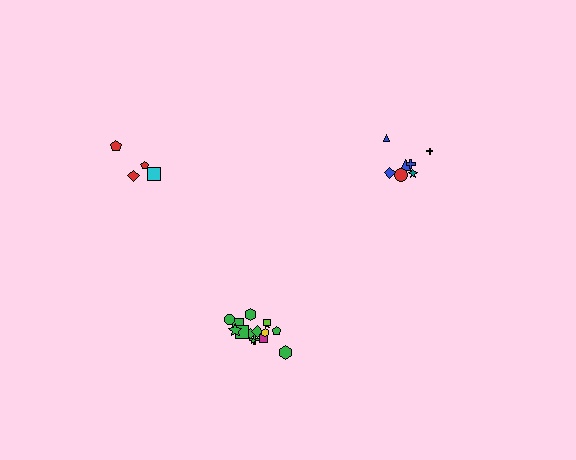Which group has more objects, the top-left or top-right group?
The top-right group.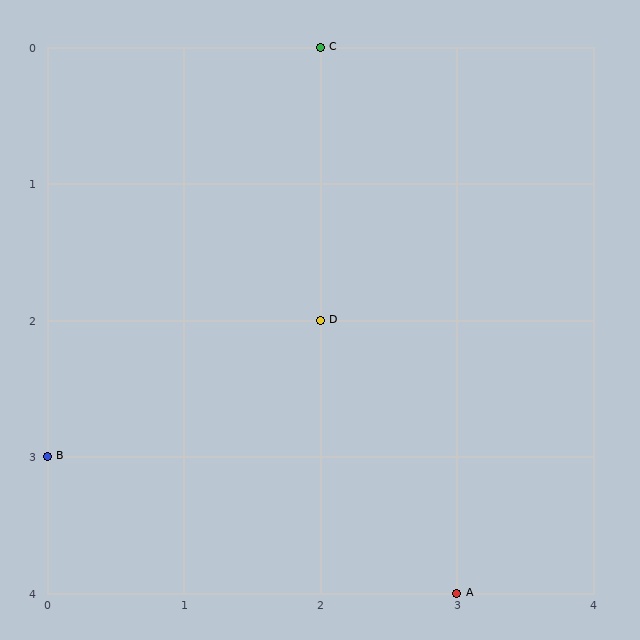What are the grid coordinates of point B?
Point B is at grid coordinates (0, 3).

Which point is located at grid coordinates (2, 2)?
Point D is at (2, 2).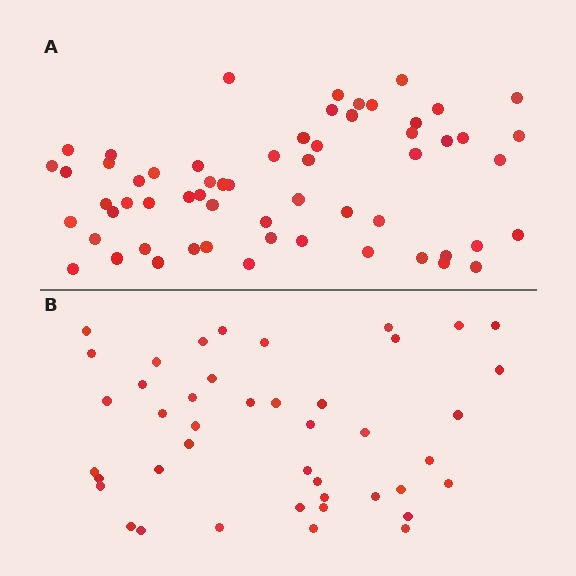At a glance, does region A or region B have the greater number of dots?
Region A (the top region) has more dots.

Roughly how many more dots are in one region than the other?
Region A has approximately 15 more dots than region B.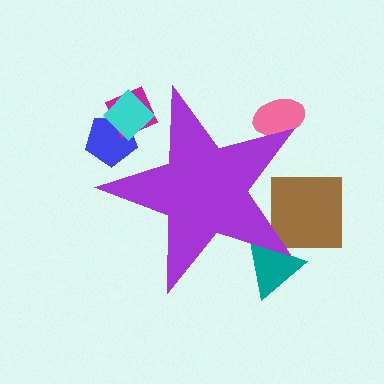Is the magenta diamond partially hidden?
Yes, the magenta diamond is partially hidden behind the purple star.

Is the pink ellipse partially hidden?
Yes, the pink ellipse is partially hidden behind the purple star.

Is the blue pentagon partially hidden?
Yes, the blue pentagon is partially hidden behind the purple star.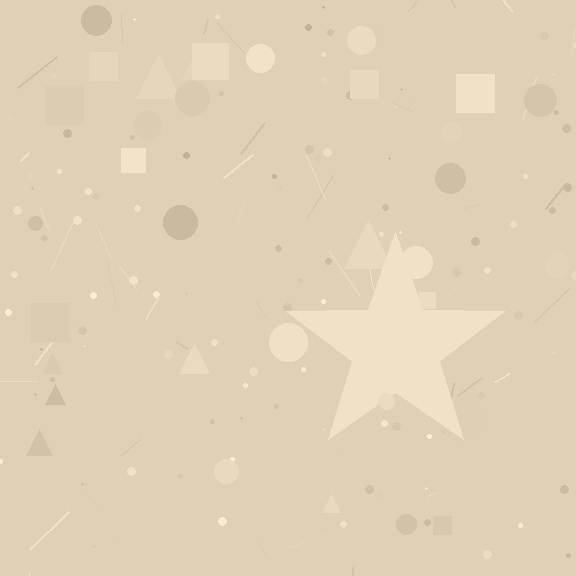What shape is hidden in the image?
A star is hidden in the image.